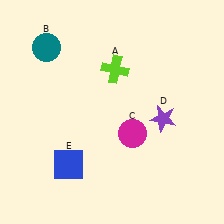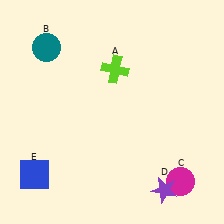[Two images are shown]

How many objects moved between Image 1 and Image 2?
3 objects moved between the two images.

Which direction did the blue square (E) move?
The blue square (E) moved left.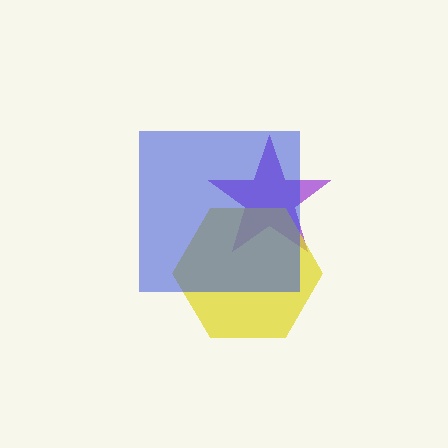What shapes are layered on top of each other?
The layered shapes are: a purple star, a yellow hexagon, a blue square.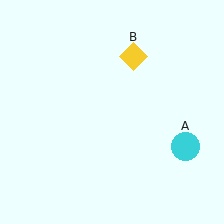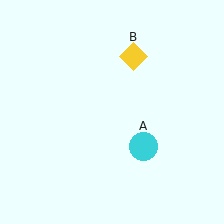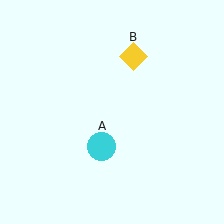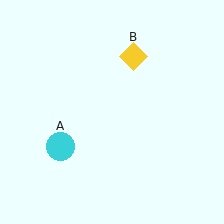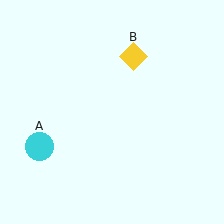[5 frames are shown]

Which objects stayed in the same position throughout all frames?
Yellow diamond (object B) remained stationary.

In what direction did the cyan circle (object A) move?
The cyan circle (object A) moved left.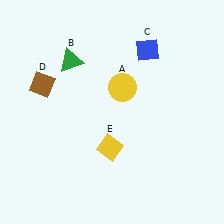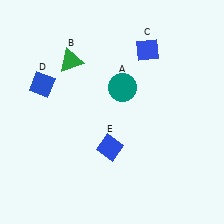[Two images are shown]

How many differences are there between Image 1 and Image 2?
There are 3 differences between the two images.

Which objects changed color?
A changed from yellow to teal. D changed from brown to blue. E changed from yellow to blue.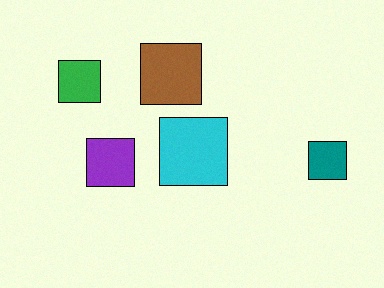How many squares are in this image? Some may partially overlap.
There are 5 squares.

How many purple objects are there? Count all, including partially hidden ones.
There is 1 purple object.